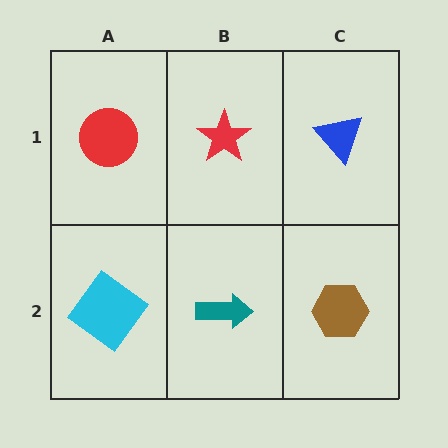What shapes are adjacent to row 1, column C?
A brown hexagon (row 2, column C), a red star (row 1, column B).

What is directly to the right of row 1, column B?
A blue triangle.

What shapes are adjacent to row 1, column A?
A cyan diamond (row 2, column A), a red star (row 1, column B).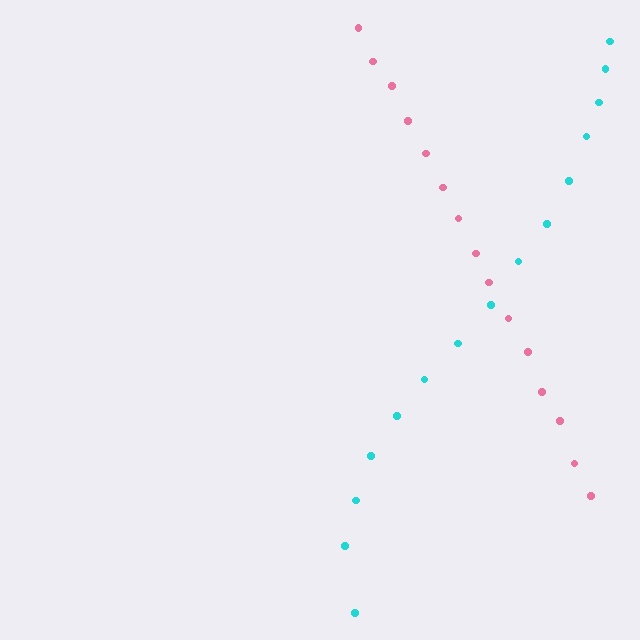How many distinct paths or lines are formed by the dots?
There are 2 distinct paths.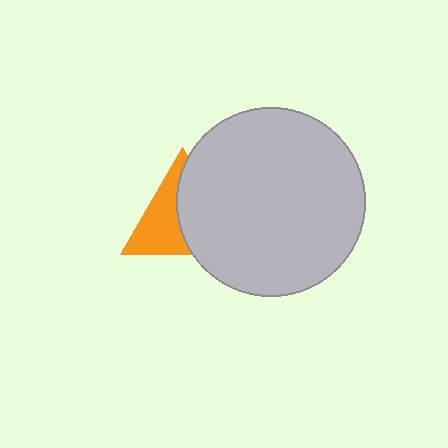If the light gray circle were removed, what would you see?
You would see the complete orange triangle.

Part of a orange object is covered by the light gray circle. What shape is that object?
It is a triangle.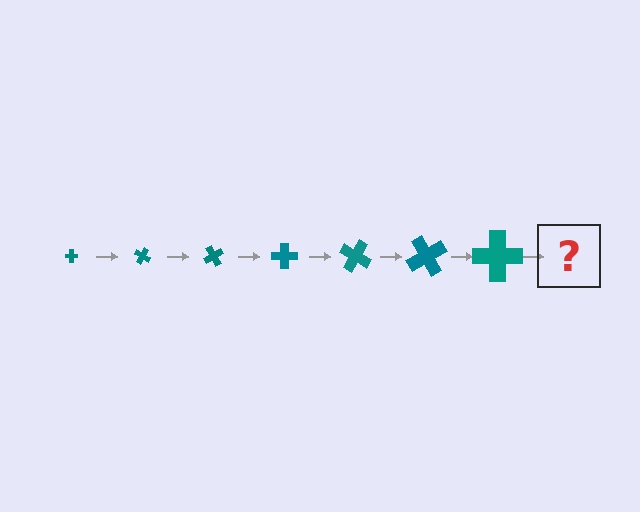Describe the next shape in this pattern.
It should be a cross, larger than the previous one and rotated 210 degrees from the start.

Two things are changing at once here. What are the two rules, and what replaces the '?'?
The two rules are that the cross grows larger each step and it rotates 30 degrees each step. The '?' should be a cross, larger than the previous one and rotated 210 degrees from the start.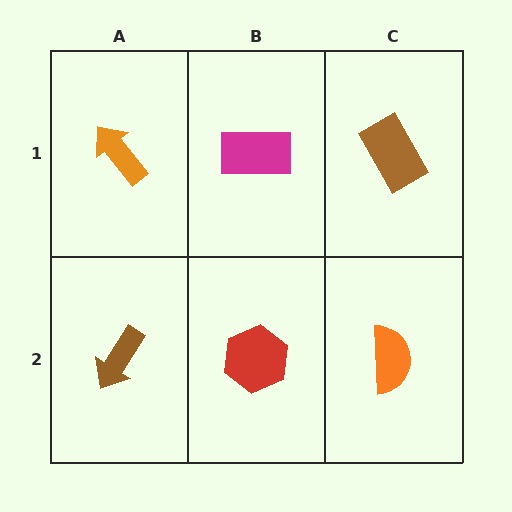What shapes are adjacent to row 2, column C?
A brown rectangle (row 1, column C), a red hexagon (row 2, column B).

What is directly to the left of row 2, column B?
A brown arrow.